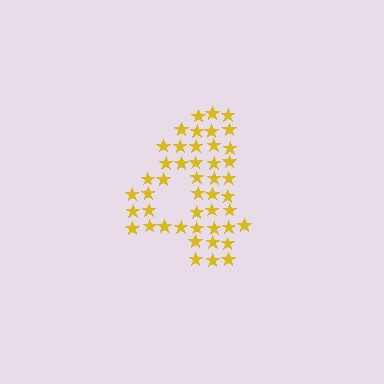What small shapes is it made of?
It is made of small stars.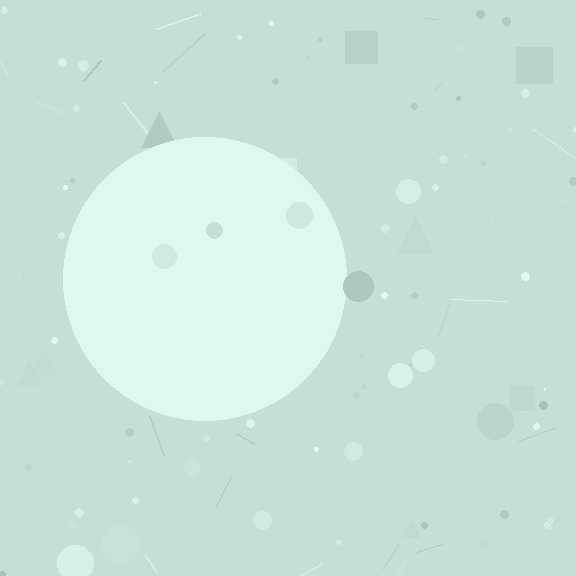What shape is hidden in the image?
A circle is hidden in the image.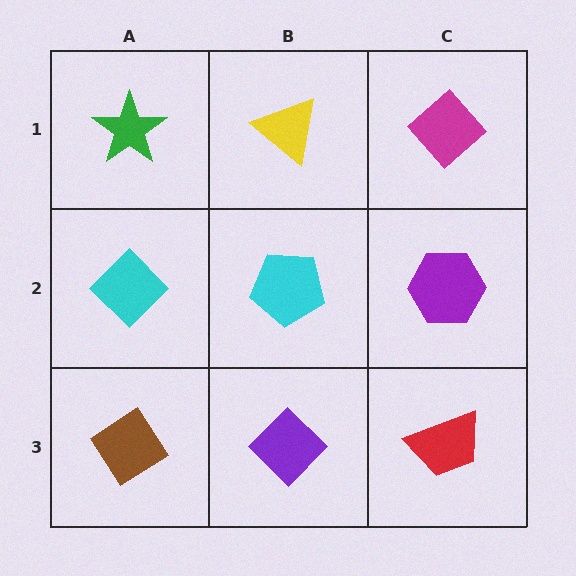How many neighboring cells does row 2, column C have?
3.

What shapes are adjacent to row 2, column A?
A green star (row 1, column A), a brown diamond (row 3, column A), a cyan pentagon (row 2, column B).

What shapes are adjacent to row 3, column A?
A cyan diamond (row 2, column A), a purple diamond (row 3, column B).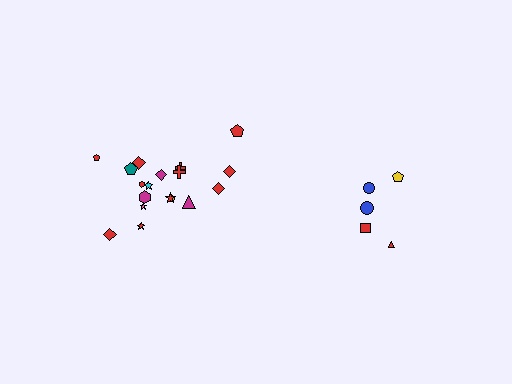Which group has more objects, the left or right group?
The left group.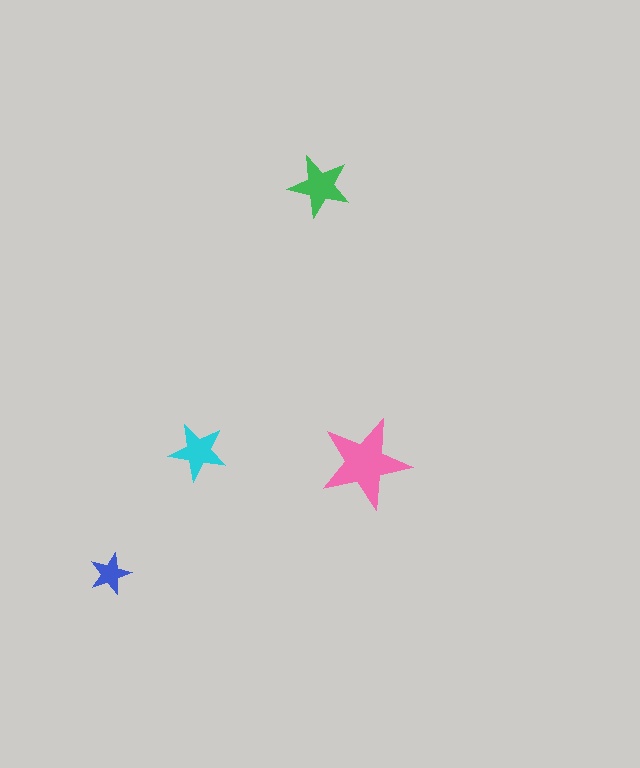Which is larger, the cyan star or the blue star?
The cyan one.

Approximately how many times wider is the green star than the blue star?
About 1.5 times wider.